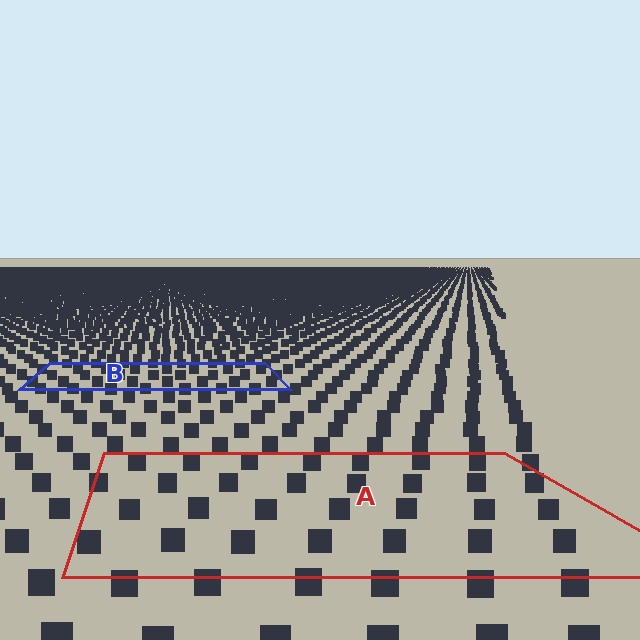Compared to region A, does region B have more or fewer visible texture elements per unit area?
Region B has more texture elements per unit area — they are packed more densely because it is farther away.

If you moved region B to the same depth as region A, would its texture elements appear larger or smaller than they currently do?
They would appear larger. At a closer depth, the same texture elements are projected at a bigger on-screen size.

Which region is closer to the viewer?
Region A is closer. The texture elements there are larger and more spread out.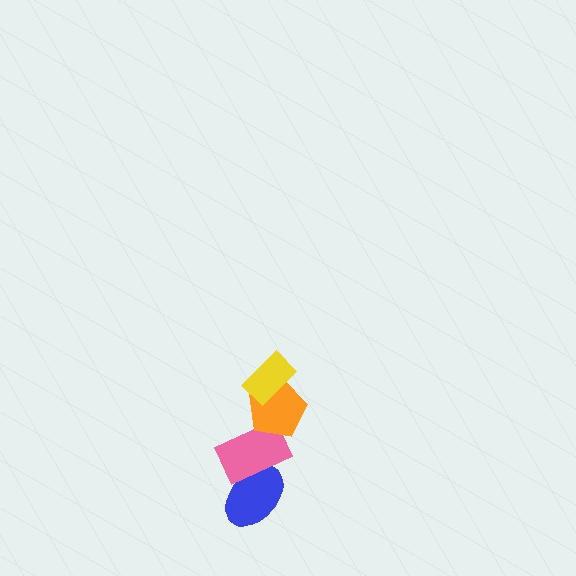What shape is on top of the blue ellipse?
The pink rectangle is on top of the blue ellipse.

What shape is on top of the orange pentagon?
The yellow rectangle is on top of the orange pentagon.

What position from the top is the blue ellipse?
The blue ellipse is 4th from the top.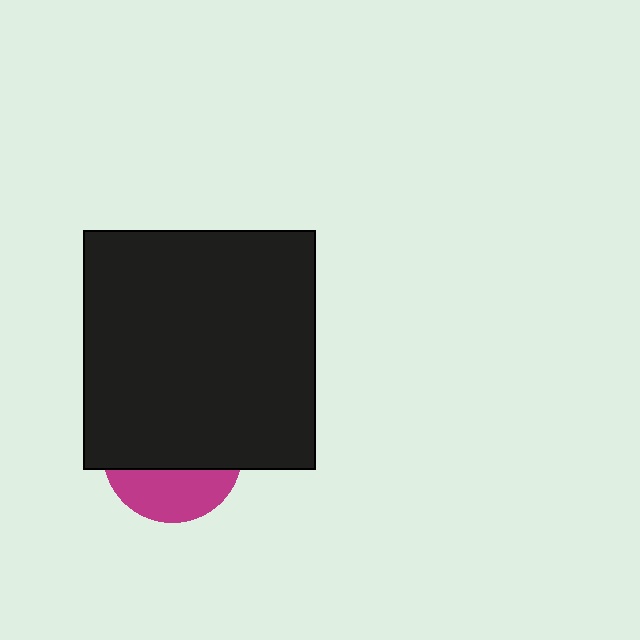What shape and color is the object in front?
The object in front is a black rectangle.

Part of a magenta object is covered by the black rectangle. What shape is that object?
It is a circle.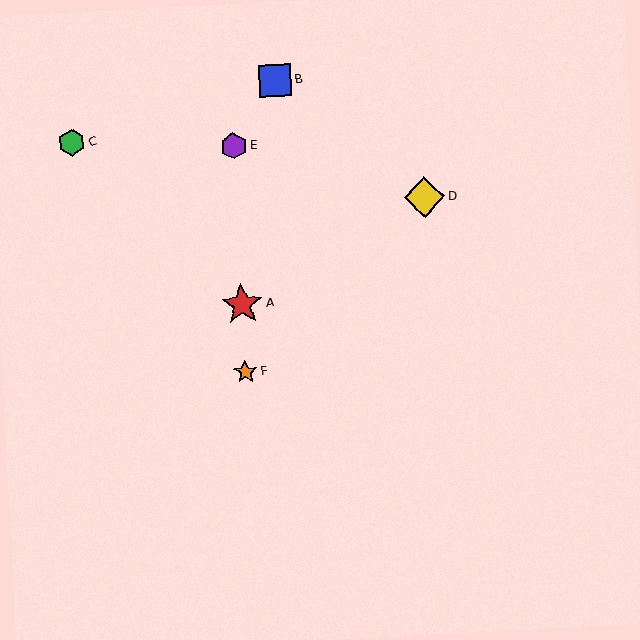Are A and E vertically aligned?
Yes, both are at x≈242.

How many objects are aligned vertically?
3 objects (A, E, F) are aligned vertically.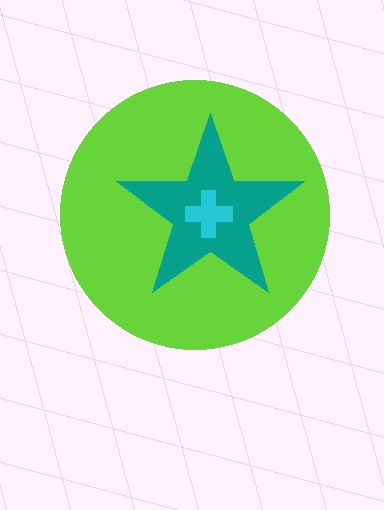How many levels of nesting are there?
3.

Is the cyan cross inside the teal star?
Yes.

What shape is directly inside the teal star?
The cyan cross.